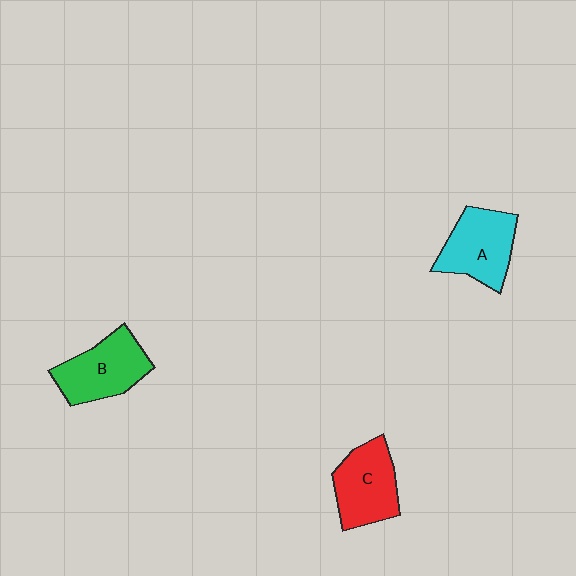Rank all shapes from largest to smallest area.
From largest to smallest: B (green), A (cyan), C (red).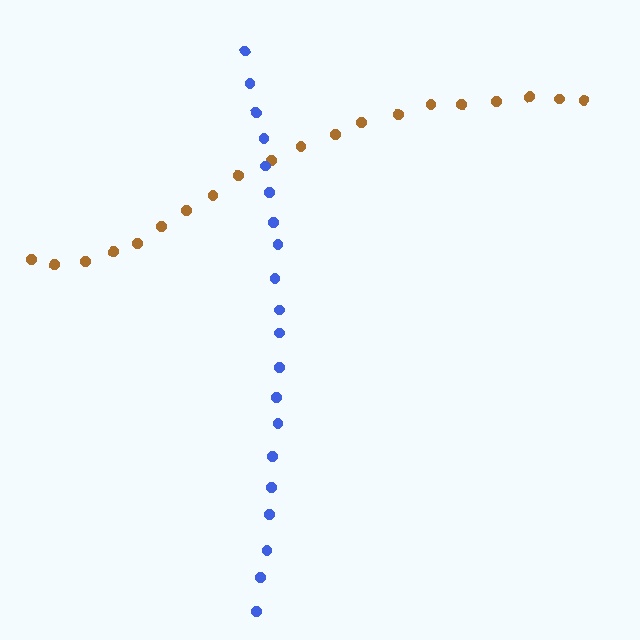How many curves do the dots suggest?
There are 2 distinct paths.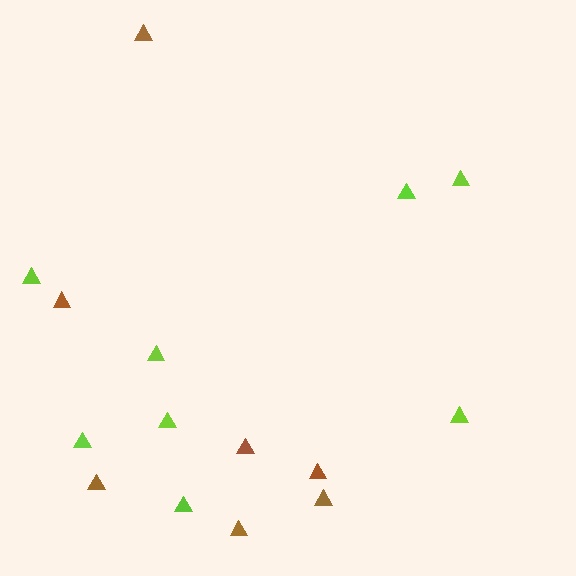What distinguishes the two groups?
There are 2 groups: one group of brown triangles (7) and one group of lime triangles (8).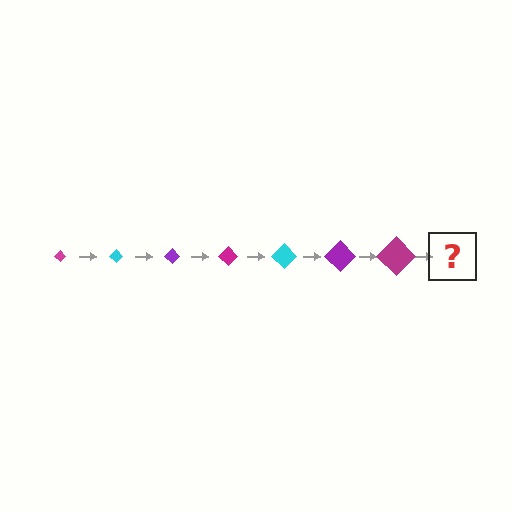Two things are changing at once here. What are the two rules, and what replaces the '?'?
The two rules are that the diamond grows larger each step and the color cycles through magenta, cyan, and purple. The '?' should be a cyan diamond, larger than the previous one.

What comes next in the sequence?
The next element should be a cyan diamond, larger than the previous one.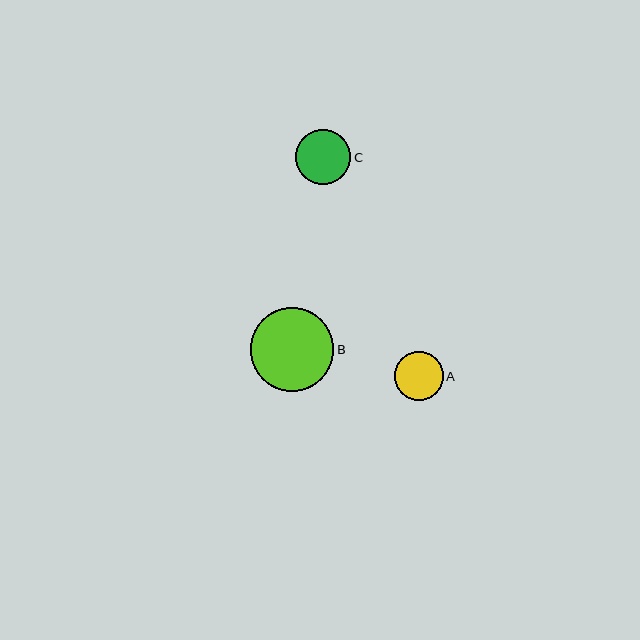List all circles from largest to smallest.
From largest to smallest: B, C, A.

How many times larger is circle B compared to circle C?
Circle B is approximately 1.5 times the size of circle C.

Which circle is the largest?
Circle B is the largest with a size of approximately 84 pixels.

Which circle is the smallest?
Circle A is the smallest with a size of approximately 49 pixels.